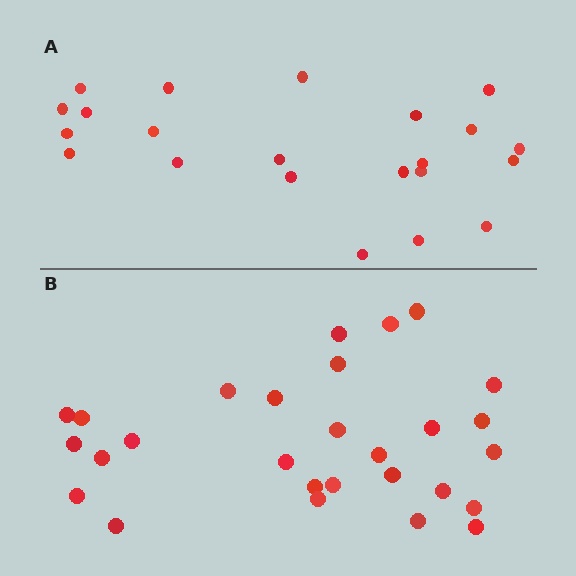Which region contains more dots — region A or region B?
Region B (the bottom region) has more dots.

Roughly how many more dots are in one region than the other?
Region B has about 6 more dots than region A.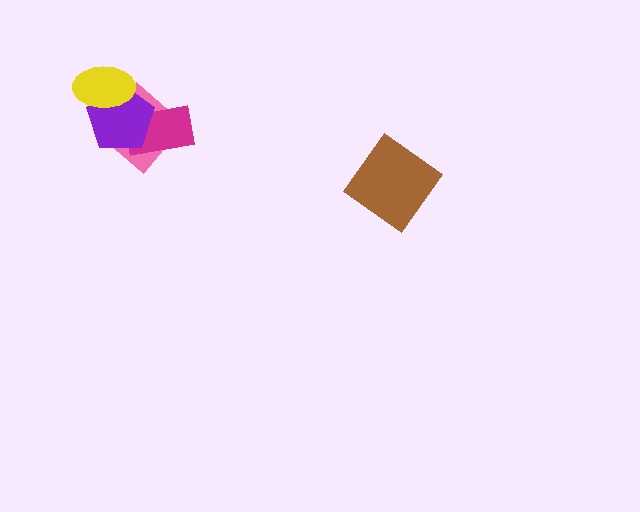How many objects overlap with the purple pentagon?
3 objects overlap with the purple pentagon.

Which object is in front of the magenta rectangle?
The purple pentagon is in front of the magenta rectangle.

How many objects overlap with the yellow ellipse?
2 objects overlap with the yellow ellipse.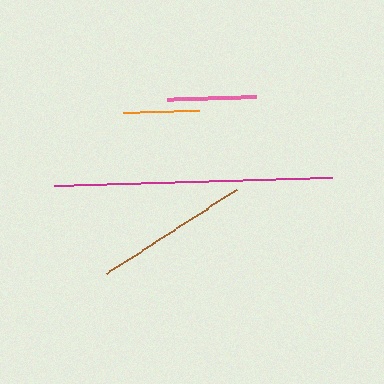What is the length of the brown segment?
The brown segment is approximately 153 pixels long.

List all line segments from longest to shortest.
From longest to shortest: magenta, brown, pink, orange.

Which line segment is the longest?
The magenta line is the longest at approximately 277 pixels.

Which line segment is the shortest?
The orange line is the shortest at approximately 76 pixels.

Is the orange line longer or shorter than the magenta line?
The magenta line is longer than the orange line.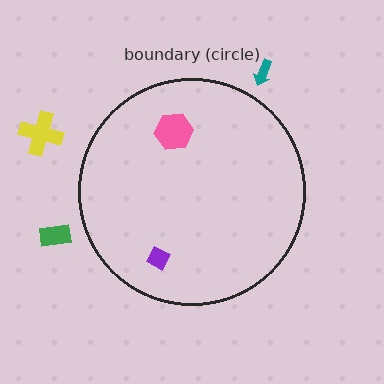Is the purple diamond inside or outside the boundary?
Inside.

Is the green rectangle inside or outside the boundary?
Outside.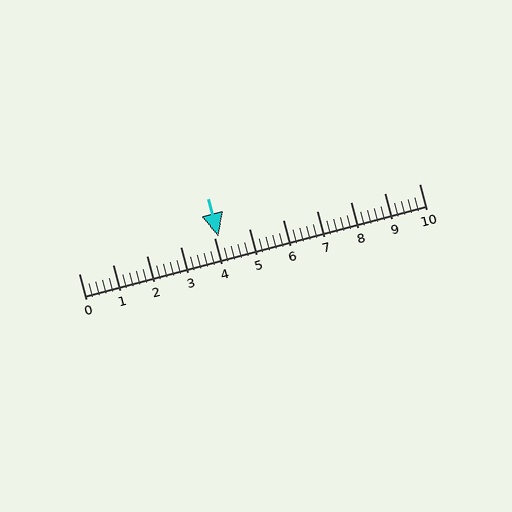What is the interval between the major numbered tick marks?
The major tick marks are spaced 1 units apart.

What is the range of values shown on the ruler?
The ruler shows values from 0 to 10.